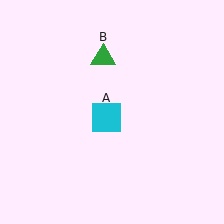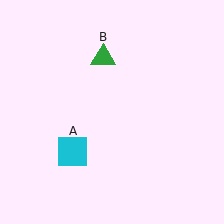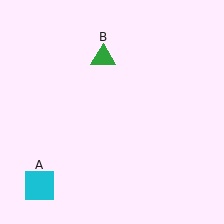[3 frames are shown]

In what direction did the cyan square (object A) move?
The cyan square (object A) moved down and to the left.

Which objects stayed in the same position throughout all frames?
Green triangle (object B) remained stationary.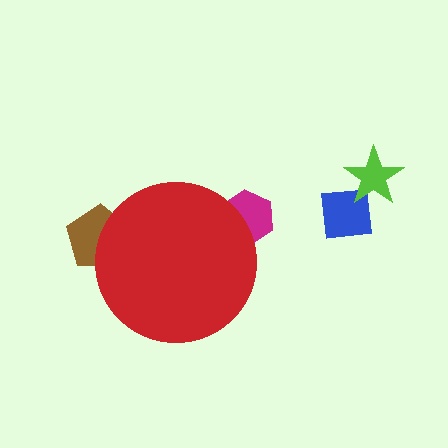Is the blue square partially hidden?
No, the blue square is fully visible.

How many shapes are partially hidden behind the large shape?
2 shapes are partially hidden.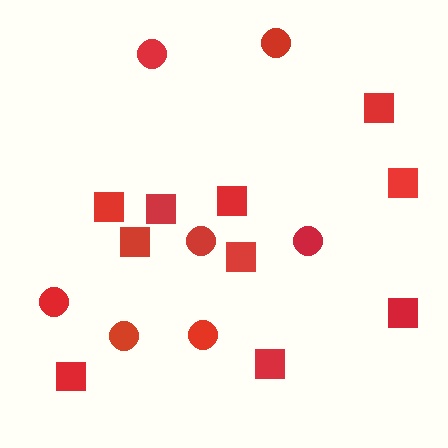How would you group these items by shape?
There are 2 groups: one group of circles (7) and one group of squares (10).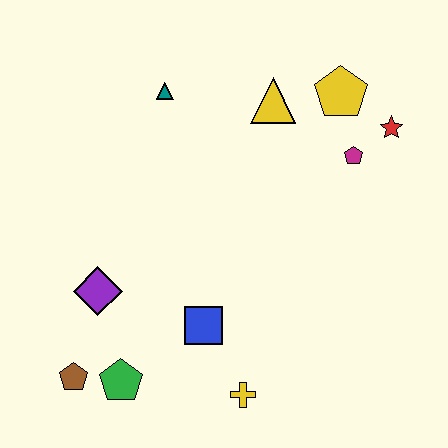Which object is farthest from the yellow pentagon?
The brown pentagon is farthest from the yellow pentagon.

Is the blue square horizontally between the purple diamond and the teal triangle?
No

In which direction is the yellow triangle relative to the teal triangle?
The yellow triangle is to the right of the teal triangle.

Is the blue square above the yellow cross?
Yes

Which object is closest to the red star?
The magenta pentagon is closest to the red star.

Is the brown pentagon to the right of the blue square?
No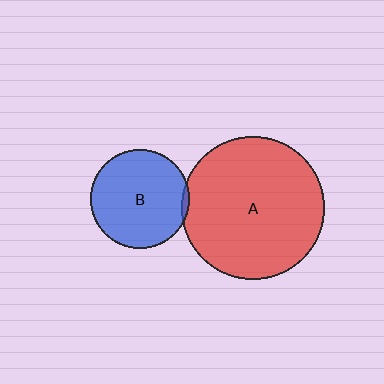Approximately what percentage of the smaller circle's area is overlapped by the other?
Approximately 5%.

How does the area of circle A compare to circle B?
Approximately 2.1 times.